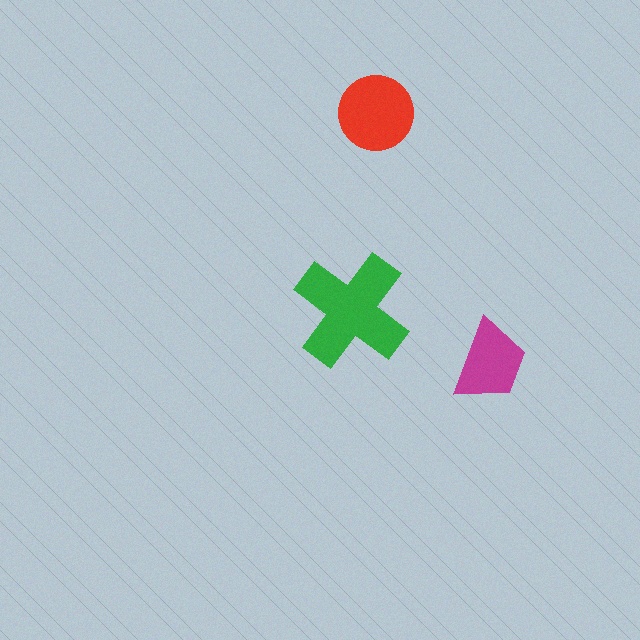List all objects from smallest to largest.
The magenta trapezoid, the red circle, the green cross.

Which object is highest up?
The red circle is topmost.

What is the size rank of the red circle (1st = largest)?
2nd.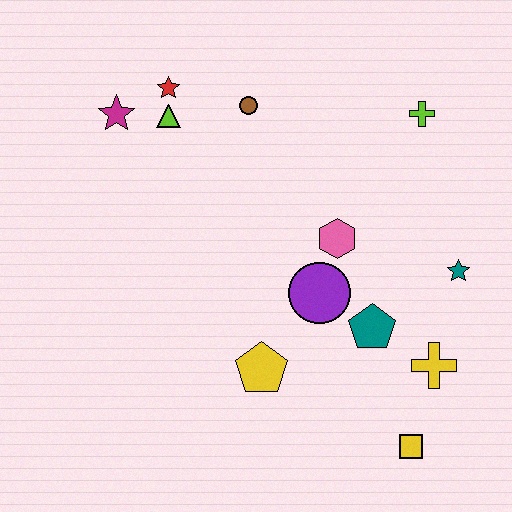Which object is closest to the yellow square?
The yellow cross is closest to the yellow square.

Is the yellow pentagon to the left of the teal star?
Yes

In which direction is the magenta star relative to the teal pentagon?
The magenta star is to the left of the teal pentagon.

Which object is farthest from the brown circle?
The yellow square is farthest from the brown circle.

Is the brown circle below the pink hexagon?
No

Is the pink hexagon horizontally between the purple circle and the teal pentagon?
Yes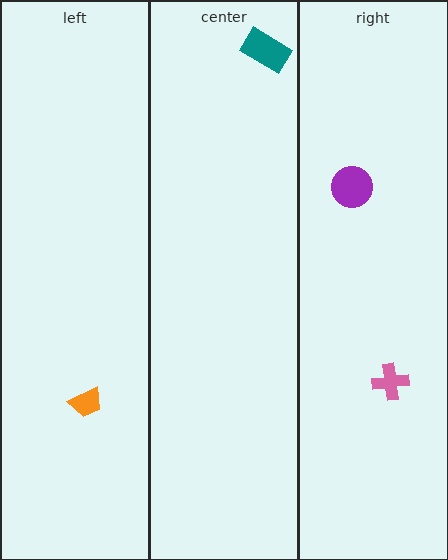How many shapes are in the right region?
2.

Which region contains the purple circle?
The right region.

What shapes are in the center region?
The teal rectangle.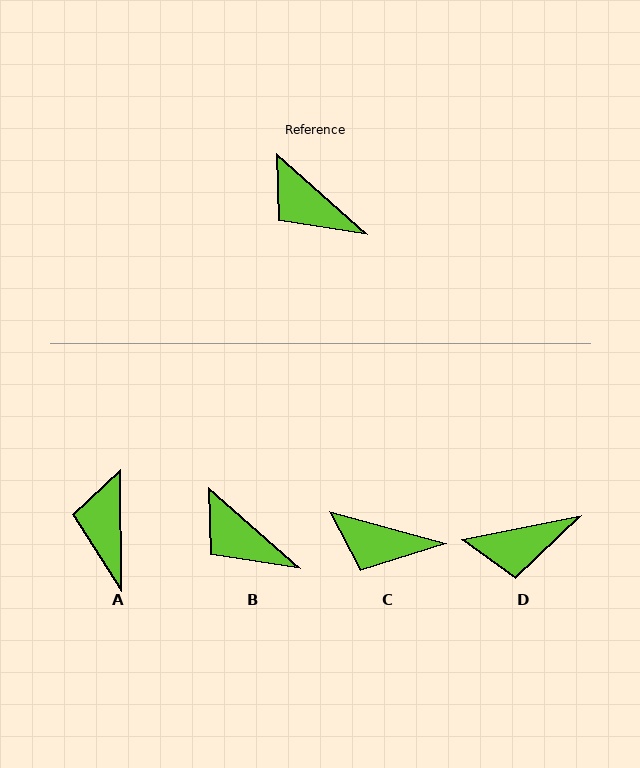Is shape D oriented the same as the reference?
No, it is off by about 53 degrees.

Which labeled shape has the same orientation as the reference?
B.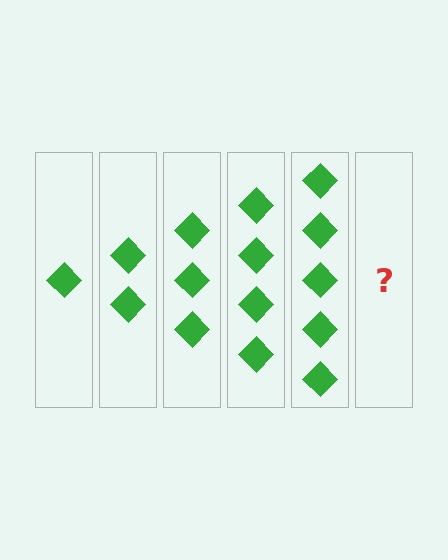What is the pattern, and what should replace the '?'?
The pattern is that each step adds one more diamond. The '?' should be 6 diamonds.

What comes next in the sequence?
The next element should be 6 diamonds.